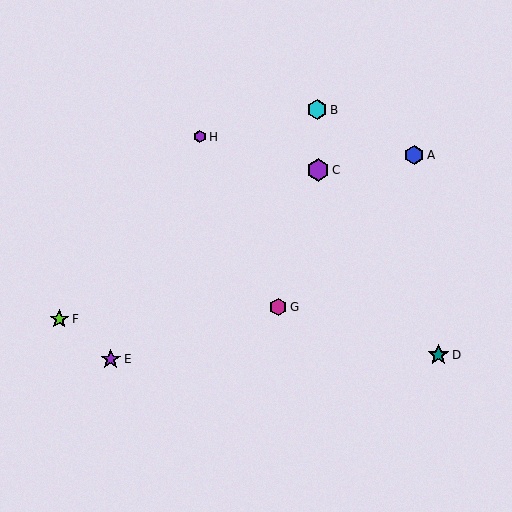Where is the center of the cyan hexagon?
The center of the cyan hexagon is at (317, 110).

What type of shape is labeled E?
Shape E is a purple star.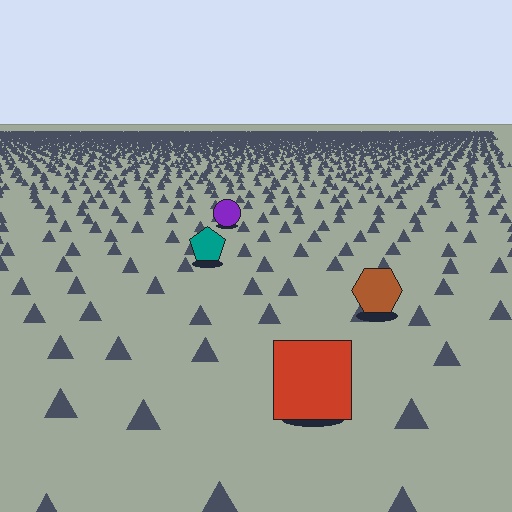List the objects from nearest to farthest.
From nearest to farthest: the red square, the brown hexagon, the teal pentagon, the purple circle.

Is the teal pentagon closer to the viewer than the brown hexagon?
No. The brown hexagon is closer — you can tell from the texture gradient: the ground texture is coarser near it.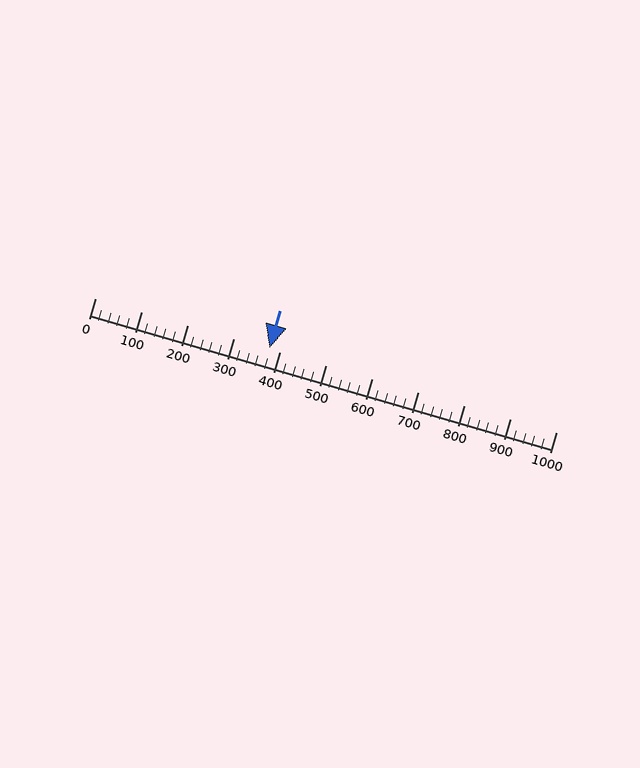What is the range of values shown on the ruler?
The ruler shows values from 0 to 1000.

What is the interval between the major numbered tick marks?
The major tick marks are spaced 100 units apart.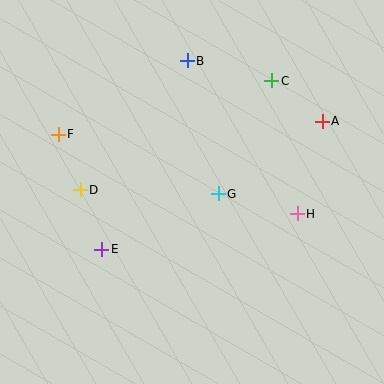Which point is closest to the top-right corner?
Point A is closest to the top-right corner.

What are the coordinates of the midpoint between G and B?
The midpoint between G and B is at (203, 127).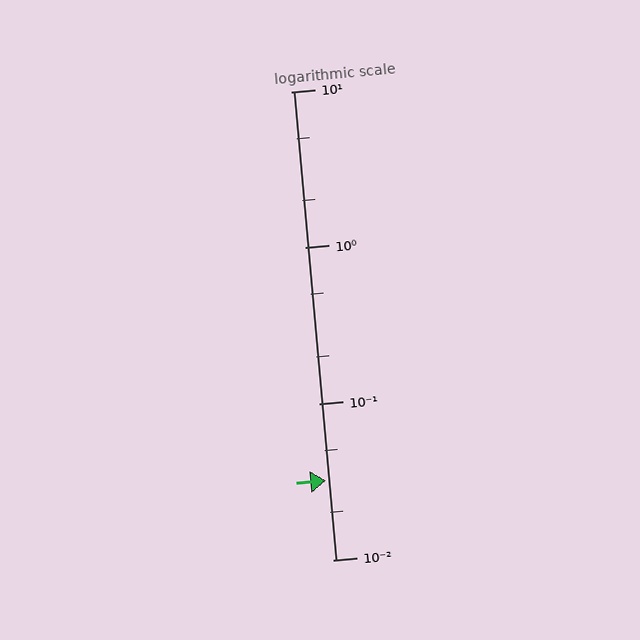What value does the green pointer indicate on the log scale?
The pointer indicates approximately 0.032.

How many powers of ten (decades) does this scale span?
The scale spans 3 decades, from 0.01 to 10.